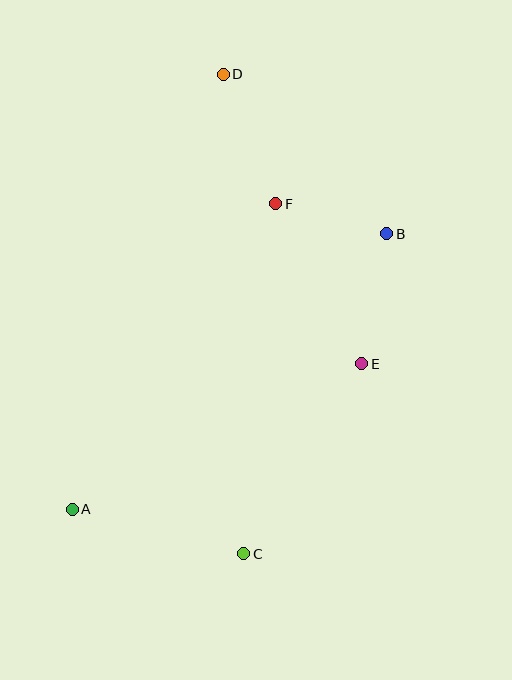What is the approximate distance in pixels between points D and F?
The distance between D and F is approximately 140 pixels.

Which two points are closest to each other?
Points B and F are closest to each other.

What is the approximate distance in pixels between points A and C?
The distance between A and C is approximately 177 pixels.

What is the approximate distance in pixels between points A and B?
The distance between A and B is approximately 418 pixels.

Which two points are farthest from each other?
Points C and D are farthest from each other.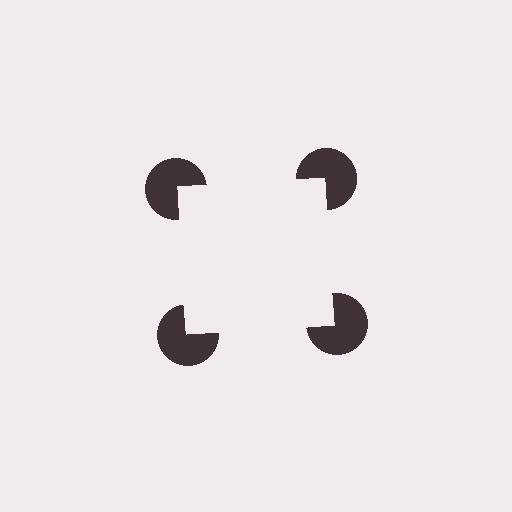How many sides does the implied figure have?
4 sides.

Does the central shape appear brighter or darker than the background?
It typically appears slightly brighter than the background, even though no actual brightness change is drawn.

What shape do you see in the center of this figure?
An illusory square — its edges are inferred from the aligned wedge cuts in the pac-man discs, not physically drawn.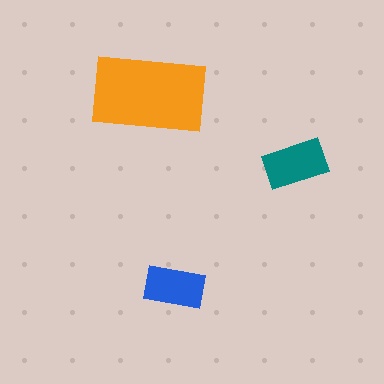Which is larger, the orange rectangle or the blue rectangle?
The orange one.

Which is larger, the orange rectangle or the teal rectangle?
The orange one.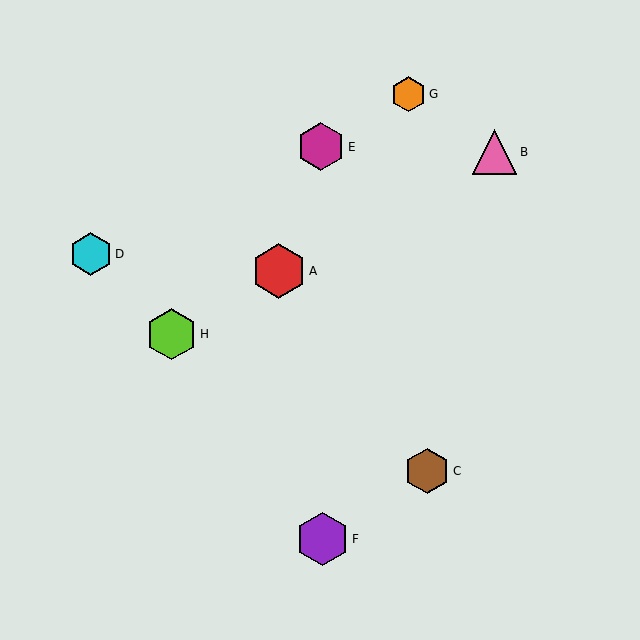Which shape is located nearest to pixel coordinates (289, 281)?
The red hexagon (labeled A) at (279, 271) is nearest to that location.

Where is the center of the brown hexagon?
The center of the brown hexagon is at (427, 471).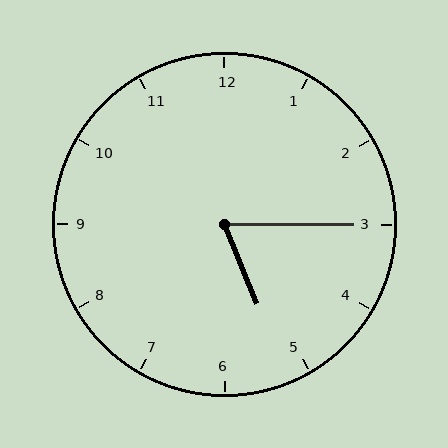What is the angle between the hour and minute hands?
Approximately 68 degrees.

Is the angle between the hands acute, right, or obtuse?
It is acute.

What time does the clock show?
5:15.